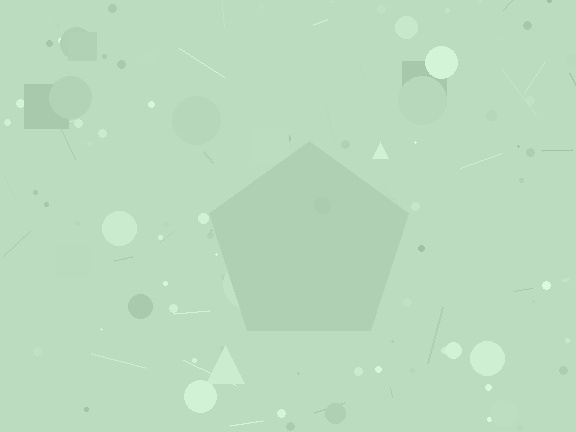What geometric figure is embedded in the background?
A pentagon is embedded in the background.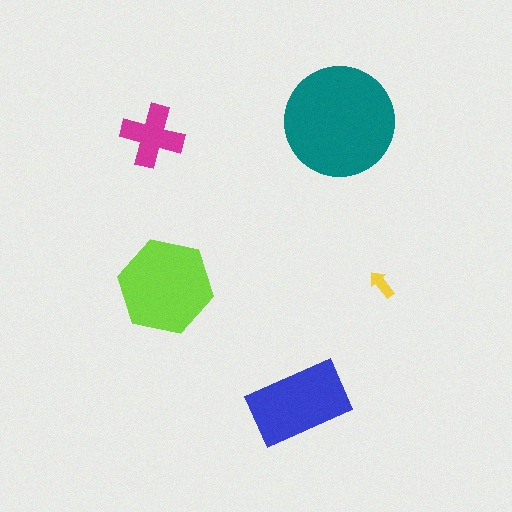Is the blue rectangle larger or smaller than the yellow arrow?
Larger.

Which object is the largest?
The teal circle.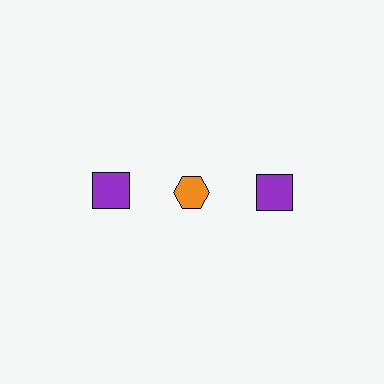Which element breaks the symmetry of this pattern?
The orange hexagon in the top row, second from left column breaks the symmetry. All other shapes are purple squares.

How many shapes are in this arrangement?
There are 3 shapes arranged in a grid pattern.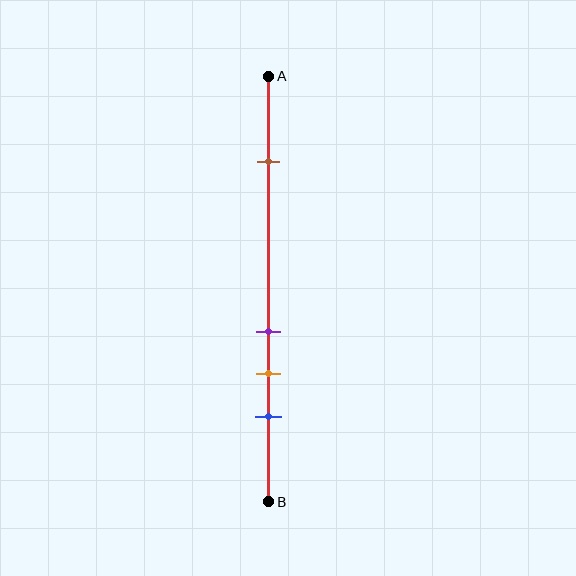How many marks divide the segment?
There are 4 marks dividing the segment.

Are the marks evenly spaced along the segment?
No, the marks are not evenly spaced.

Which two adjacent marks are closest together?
The purple and orange marks are the closest adjacent pair.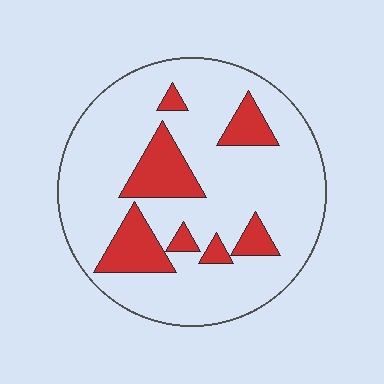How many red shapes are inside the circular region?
7.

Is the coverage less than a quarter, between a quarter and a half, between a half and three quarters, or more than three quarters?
Less than a quarter.